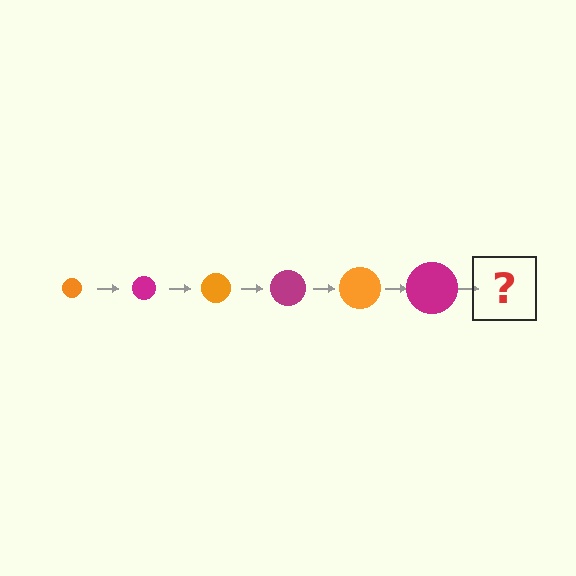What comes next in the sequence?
The next element should be an orange circle, larger than the previous one.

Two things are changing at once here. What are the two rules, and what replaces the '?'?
The two rules are that the circle grows larger each step and the color cycles through orange and magenta. The '?' should be an orange circle, larger than the previous one.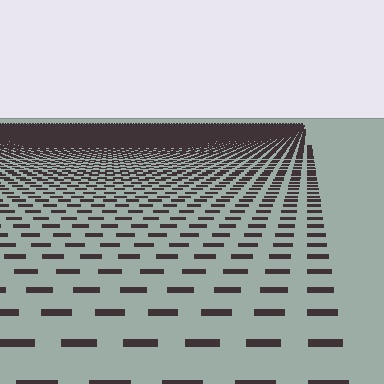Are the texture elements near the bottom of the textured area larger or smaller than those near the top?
Larger. Near the bottom, elements are closer to the viewer and appear at a bigger on-screen size.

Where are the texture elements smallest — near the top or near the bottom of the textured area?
Near the top.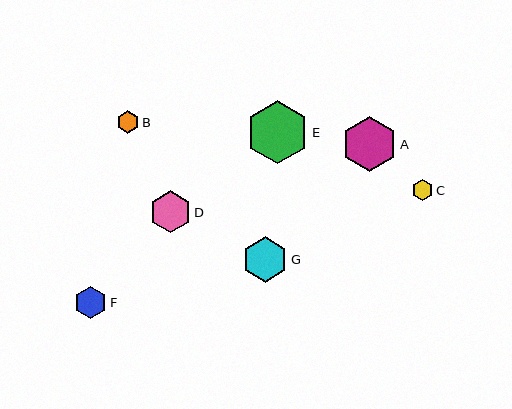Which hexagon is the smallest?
Hexagon C is the smallest with a size of approximately 22 pixels.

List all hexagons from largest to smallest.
From largest to smallest: E, A, G, D, F, B, C.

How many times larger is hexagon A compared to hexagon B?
Hexagon A is approximately 2.4 times the size of hexagon B.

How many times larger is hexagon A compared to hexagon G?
Hexagon A is approximately 1.2 times the size of hexagon G.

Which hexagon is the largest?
Hexagon E is the largest with a size of approximately 63 pixels.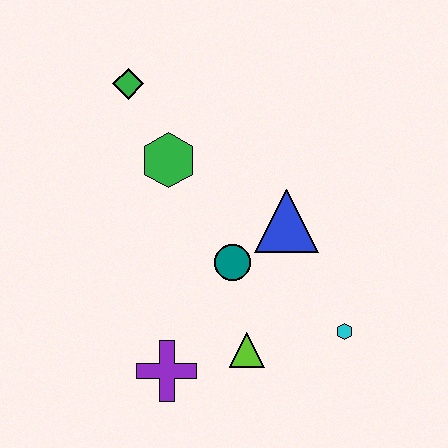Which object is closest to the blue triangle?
The teal circle is closest to the blue triangle.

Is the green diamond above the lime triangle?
Yes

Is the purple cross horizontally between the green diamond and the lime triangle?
Yes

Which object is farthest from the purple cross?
The green diamond is farthest from the purple cross.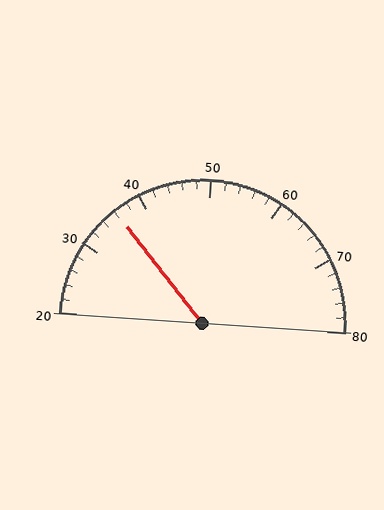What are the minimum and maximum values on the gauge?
The gauge ranges from 20 to 80.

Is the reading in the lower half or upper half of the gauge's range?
The reading is in the lower half of the range (20 to 80).